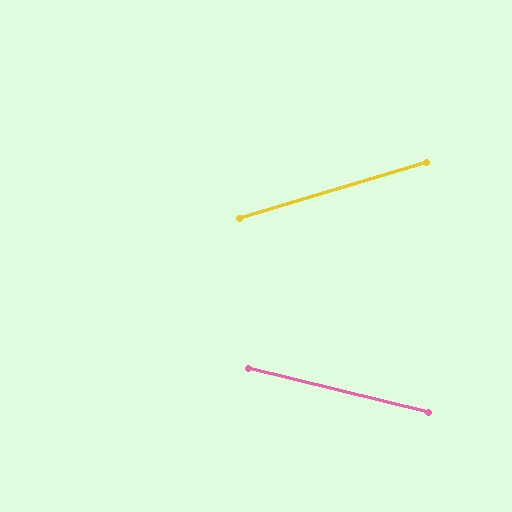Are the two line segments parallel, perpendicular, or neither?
Neither parallel nor perpendicular — they differ by about 31°.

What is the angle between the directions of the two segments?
Approximately 31 degrees.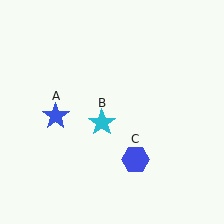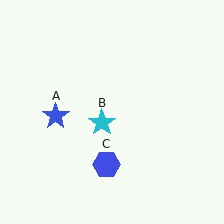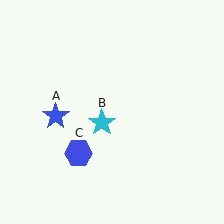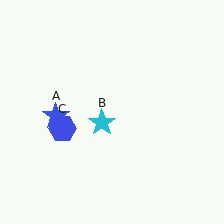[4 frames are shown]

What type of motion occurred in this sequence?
The blue hexagon (object C) rotated clockwise around the center of the scene.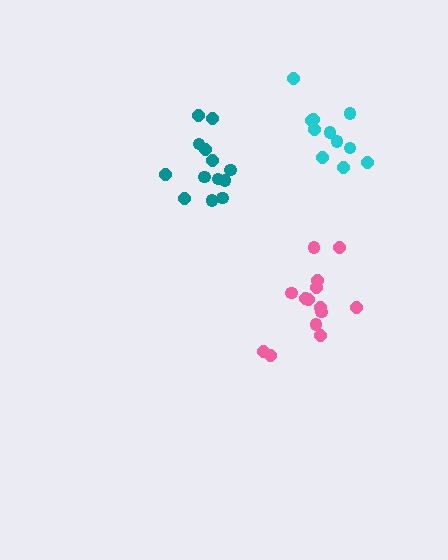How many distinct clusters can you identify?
There are 3 distinct clusters.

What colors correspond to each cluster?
The clusters are colored: pink, teal, cyan.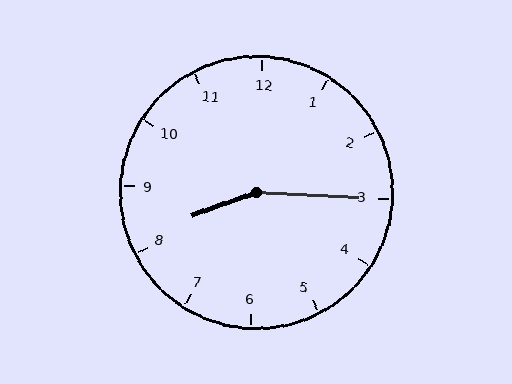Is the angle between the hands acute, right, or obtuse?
It is obtuse.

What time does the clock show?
8:15.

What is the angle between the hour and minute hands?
Approximately 158 degrees.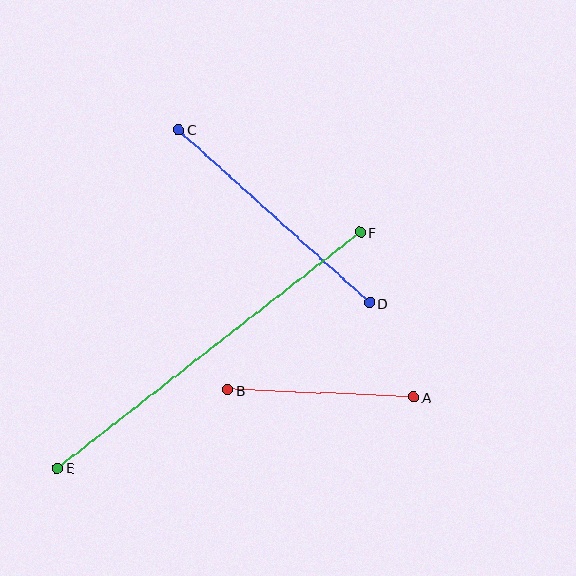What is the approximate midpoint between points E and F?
The midpoint is at approximately (209, 350) pixels.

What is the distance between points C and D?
The distance is approximately 258 pixels.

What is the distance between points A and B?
The distance is approximately 186 pixels.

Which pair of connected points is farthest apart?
Points E and F are farthest apart.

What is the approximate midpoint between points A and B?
The midpoint is at approximately (321, 393) pixels.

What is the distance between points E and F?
The distance is approximately 384 pixels.